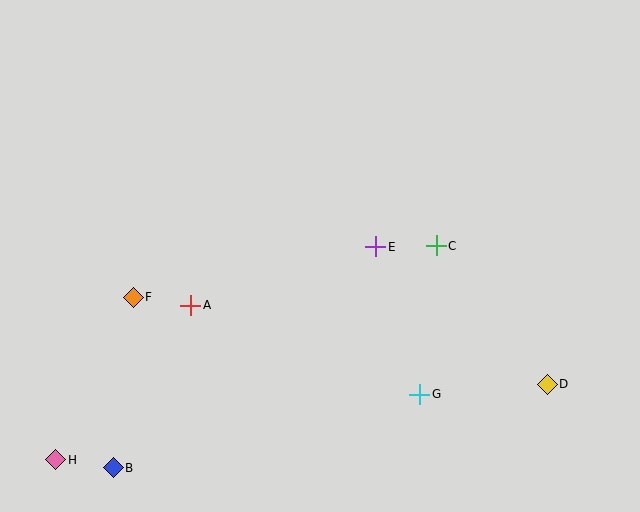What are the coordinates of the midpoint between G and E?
The midpoint between G and E is at (398, 320).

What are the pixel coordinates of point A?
Point A is at (191, 305).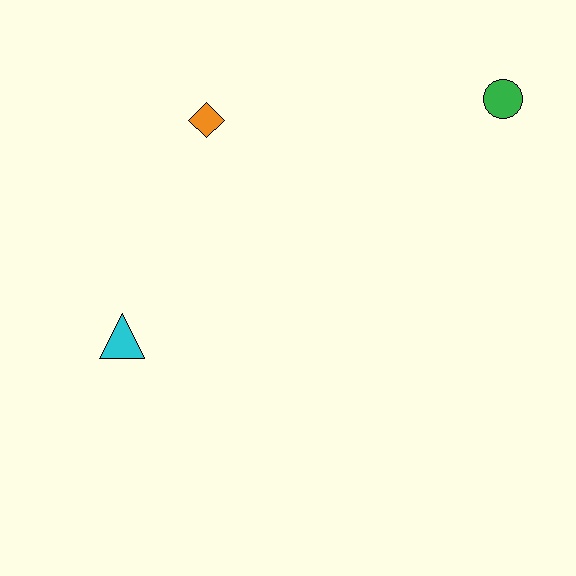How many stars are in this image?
There are no stars.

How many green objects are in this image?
There is 1 green object.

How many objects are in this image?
There are 3 objects.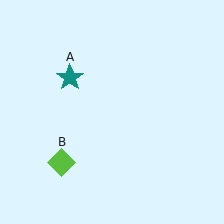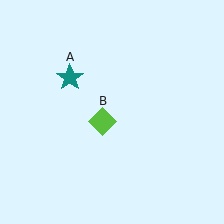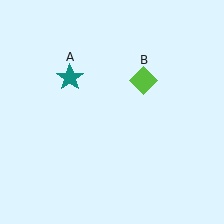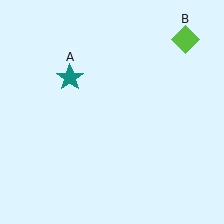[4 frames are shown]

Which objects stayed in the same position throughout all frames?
Teal star (object A) remained stationary.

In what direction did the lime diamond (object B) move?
The lime diamond (object B) moved up and to the right.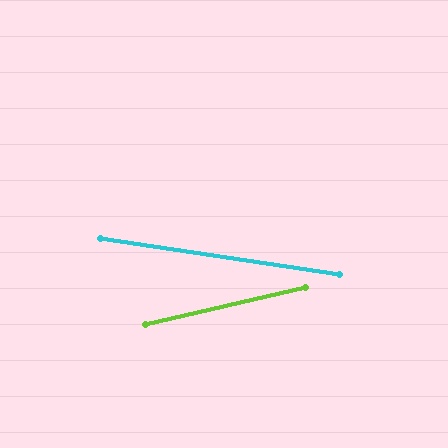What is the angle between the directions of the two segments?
Approximately 21 degrees.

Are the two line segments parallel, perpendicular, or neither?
Neither parallel nor perpendicular — they differ by about 21°.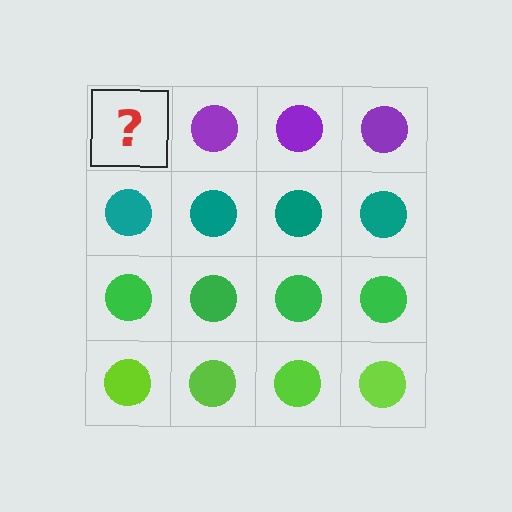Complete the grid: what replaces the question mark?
The question mark should be replaced with a purple circle.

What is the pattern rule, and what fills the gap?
The rule is that each row has a consistent color. The gap should be filled with a purple circle.